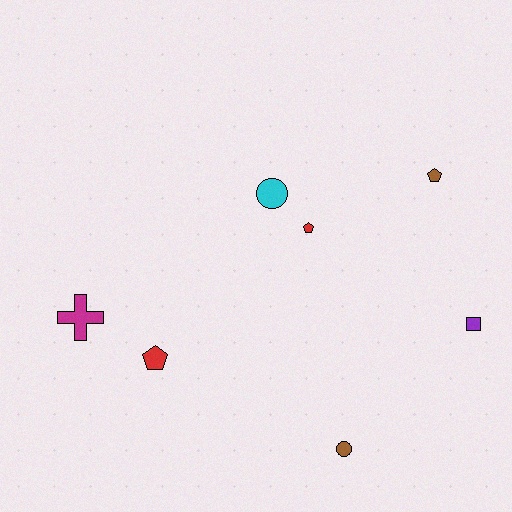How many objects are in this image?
There are 7 objects.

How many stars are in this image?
There are no stars.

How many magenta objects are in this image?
There is 1 magenta object.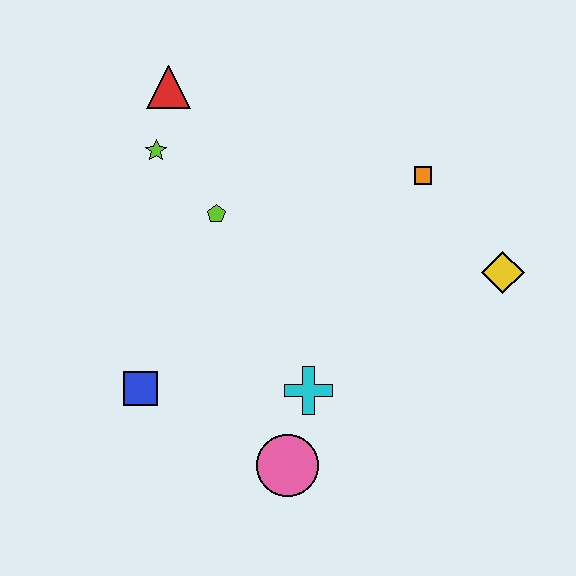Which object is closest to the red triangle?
The lime star is closest to the red triangle.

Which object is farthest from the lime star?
The yellow diamond is farthest from the lime star.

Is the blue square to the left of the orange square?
Yes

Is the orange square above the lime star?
No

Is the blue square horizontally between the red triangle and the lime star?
No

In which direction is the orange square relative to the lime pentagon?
The orange square is to the right of the lime pentagon.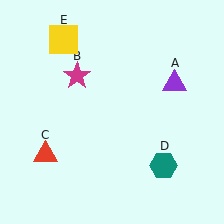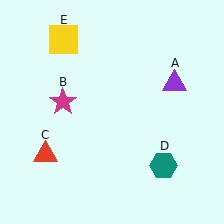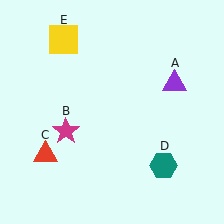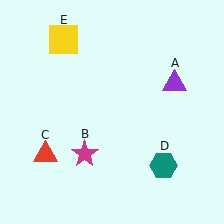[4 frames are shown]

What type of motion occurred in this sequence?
The magenta star (object B) rotated counterclockwise around the center of the scene.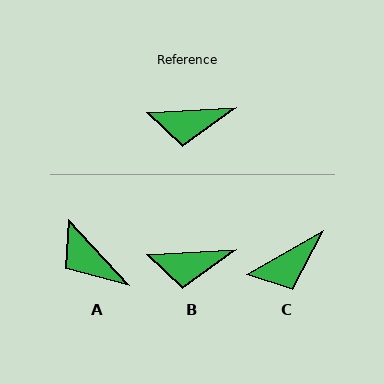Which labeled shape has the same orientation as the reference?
B.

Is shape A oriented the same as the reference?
No, it is off by about 51 degrees.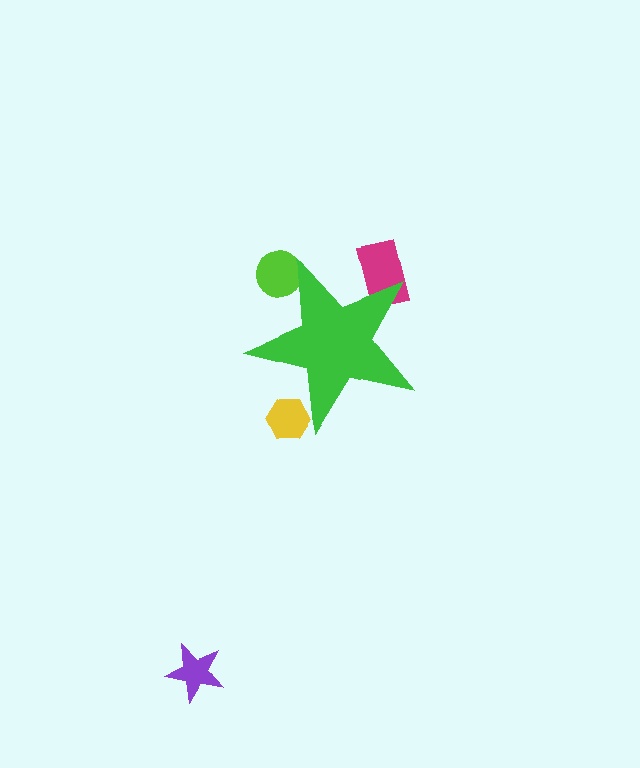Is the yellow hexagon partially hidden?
Yes, the yellow hexagon is partially hidden behind the green star.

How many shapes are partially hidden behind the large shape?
3 shapes are partially hidden.